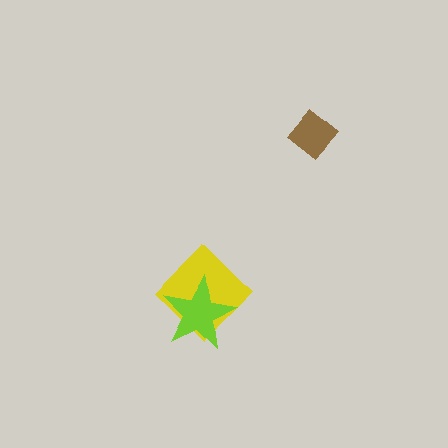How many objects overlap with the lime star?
1 object overlaps with the lime star.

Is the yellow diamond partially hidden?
Yes, it is partially covered by another shape.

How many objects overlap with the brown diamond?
0 objects overlap with the brown diamond.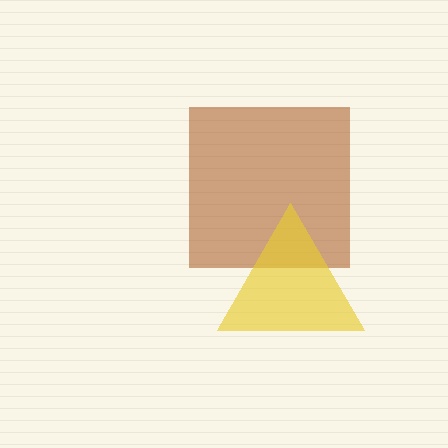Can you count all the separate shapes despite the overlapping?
Yes, there are 2 separate shapes.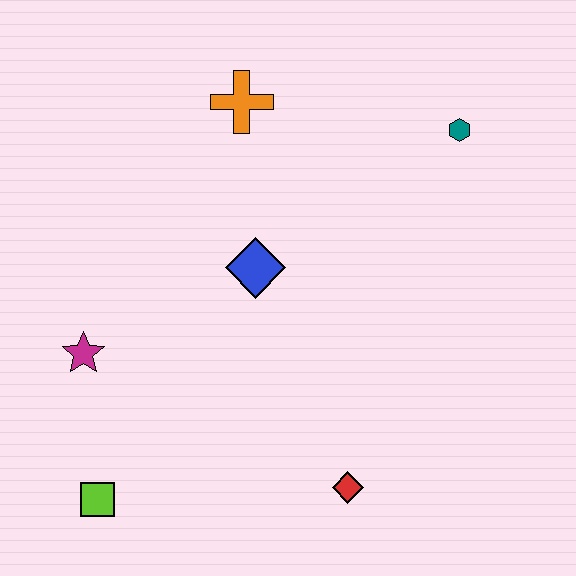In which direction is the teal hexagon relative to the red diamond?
The teal hexagon is above the red diamond.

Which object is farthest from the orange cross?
The lime square is farthest from the orange cross.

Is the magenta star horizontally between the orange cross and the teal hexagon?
No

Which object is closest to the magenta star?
The lime square is closest to the magenta star.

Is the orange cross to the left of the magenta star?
No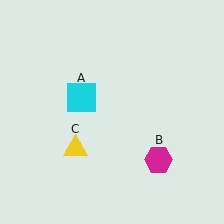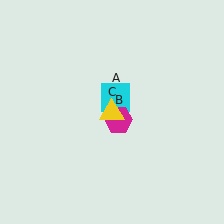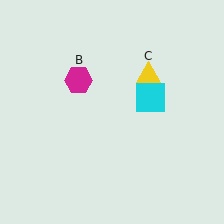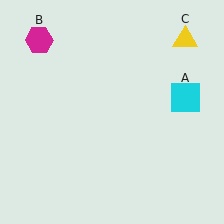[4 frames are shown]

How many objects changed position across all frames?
3 objects changed position: cyan square (object A), magenta hexagon (object B), yellow triangle (object C).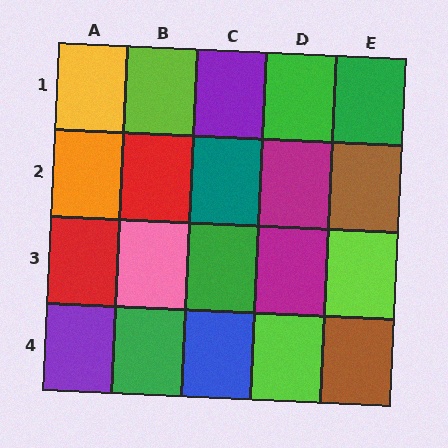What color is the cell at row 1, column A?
Yellow.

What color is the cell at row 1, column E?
Green.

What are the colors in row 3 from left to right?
Red, pink, green, magenta, lime.